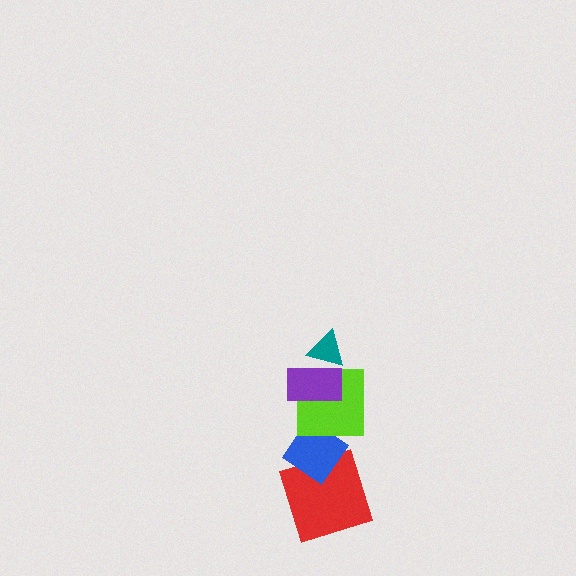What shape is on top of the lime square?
The purple rectangle is on top of the lime square.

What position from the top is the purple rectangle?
The purple rectangle is 2nd from the top.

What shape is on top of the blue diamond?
The lime square is on top of the blue diamond.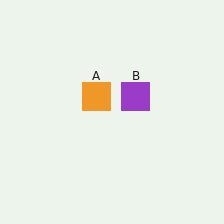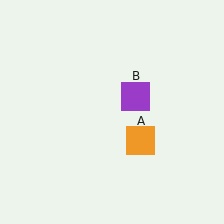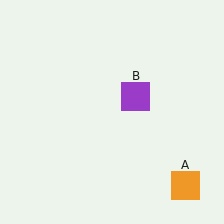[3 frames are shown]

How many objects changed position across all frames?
1 object changed position: orange square (object A).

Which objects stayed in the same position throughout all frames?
Purple square (object B) remained stationary.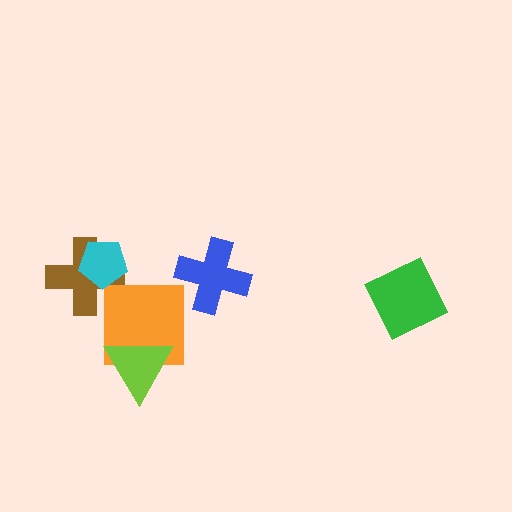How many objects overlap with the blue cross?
0 objects overlap with the blue cross.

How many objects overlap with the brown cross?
1 object overlaps with the brown cross.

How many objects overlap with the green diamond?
0 objects overlap with the green diamond.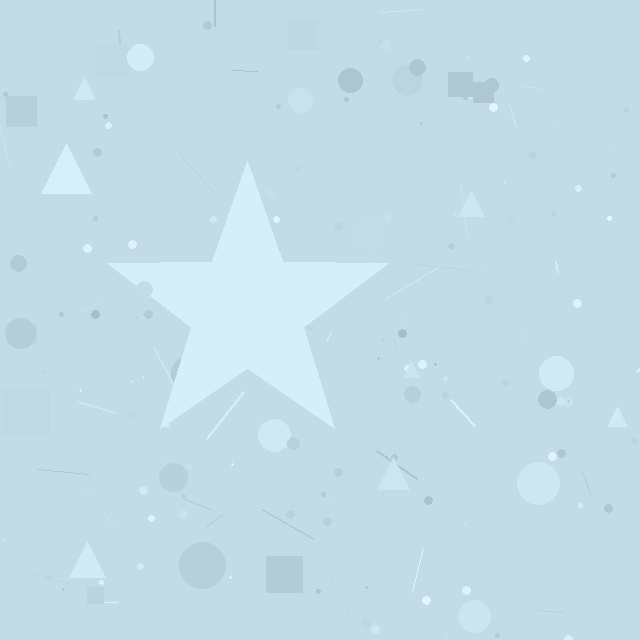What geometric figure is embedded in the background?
A star is embedded in the background.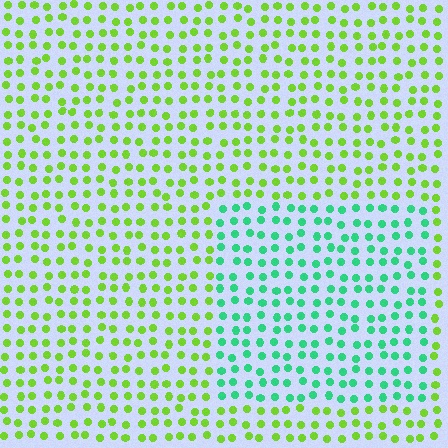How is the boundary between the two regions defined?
The boundary is defined purely by a slight shift in hue (about 55 degrees). Spacing, size, and orientation are identical on both sides.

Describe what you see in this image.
The image is filled with small lime elements in a uniform arrangement. A rectangle-shaped region is visible where the elements are tinted to a slightly different hue, forming a subtle color boundary.